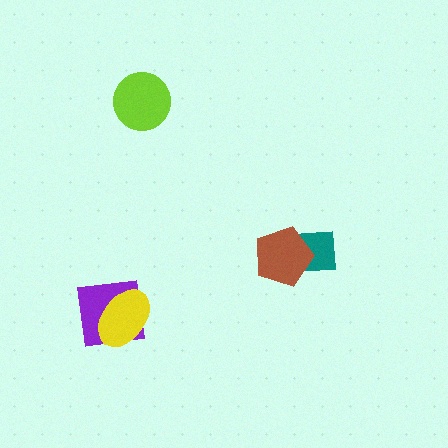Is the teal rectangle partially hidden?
Yes, it is partially covered by another shape.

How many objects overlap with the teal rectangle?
1 object overlaps with the teal rectangle.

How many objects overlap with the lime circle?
0 objects overlap with the lime circle.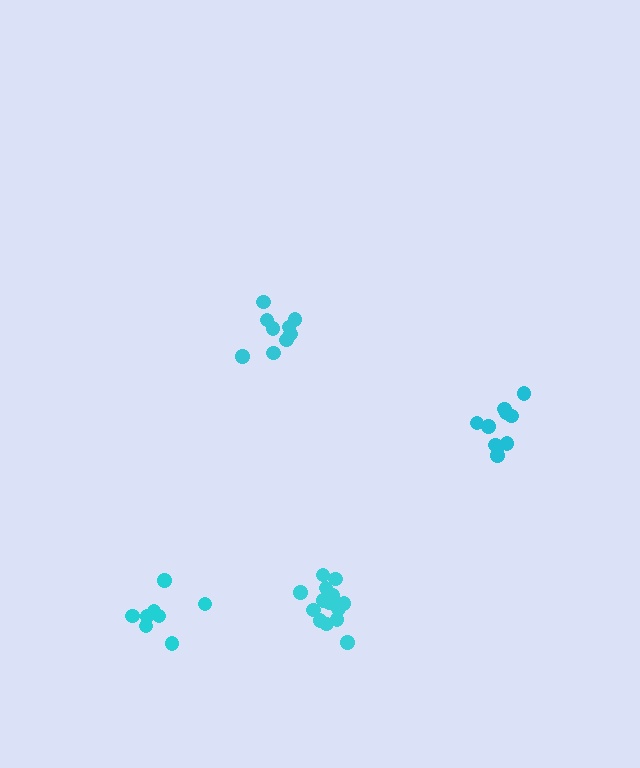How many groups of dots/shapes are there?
There are 4 groups.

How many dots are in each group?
Group 1: 10 dots, Group 2: 9 dots, Group 3: 14 dots, Group 4: 9 dots (42 total).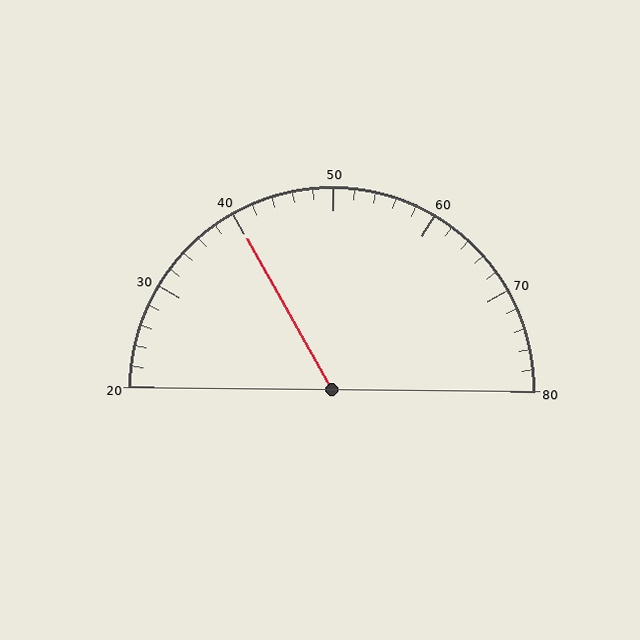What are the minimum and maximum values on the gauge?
The gauge ranges from 20 to 80.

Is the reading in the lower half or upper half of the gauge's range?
The reading is in the lower half of the range (20 to 80).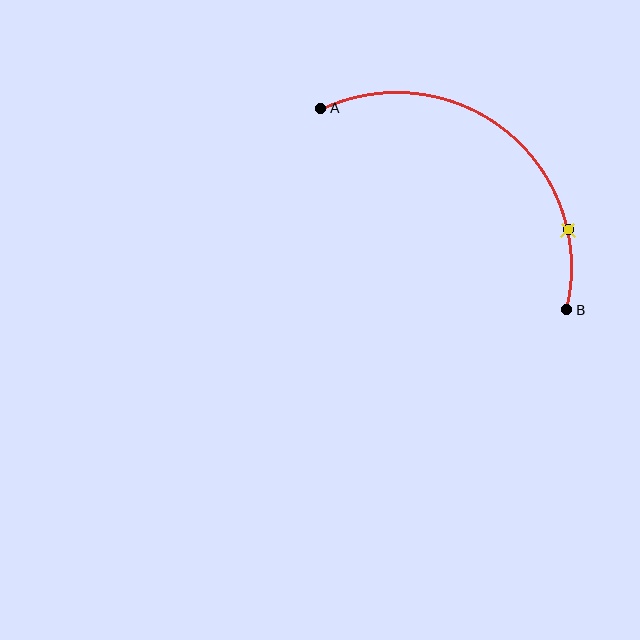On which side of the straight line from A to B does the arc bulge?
The arc bulges above and to the right of the straight line connecting A and B.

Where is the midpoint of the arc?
The arc midpoint is the point on the curve farthest from the straight line joining A and B. It sits above and to the right of that line.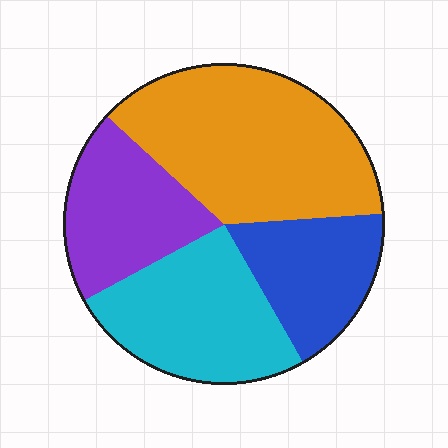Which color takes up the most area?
Orange, at roughly 35%.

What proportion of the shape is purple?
Purple covers 20% of the shape.